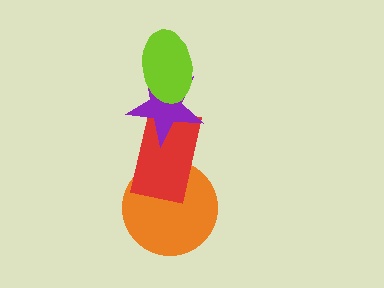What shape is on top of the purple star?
The lime ellipse is on top of the purple star.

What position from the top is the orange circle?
The orange circle is 4th from the top.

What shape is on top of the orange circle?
The red rectangle is on top of the orange circle.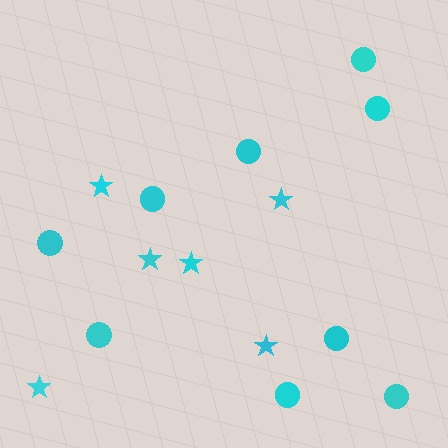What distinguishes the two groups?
There are 2 groups: one group of stars (6) and one group of circles (9).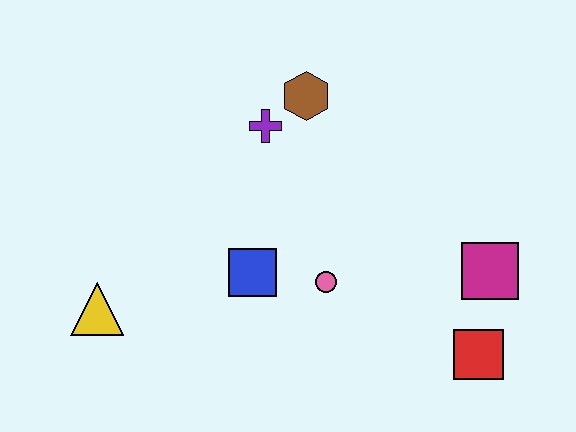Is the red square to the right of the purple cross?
Yes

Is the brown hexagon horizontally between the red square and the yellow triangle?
Yes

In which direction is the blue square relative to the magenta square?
The blue square is to the left of the magenta square.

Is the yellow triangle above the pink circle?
No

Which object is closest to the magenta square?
The red square is closest to the magenta square.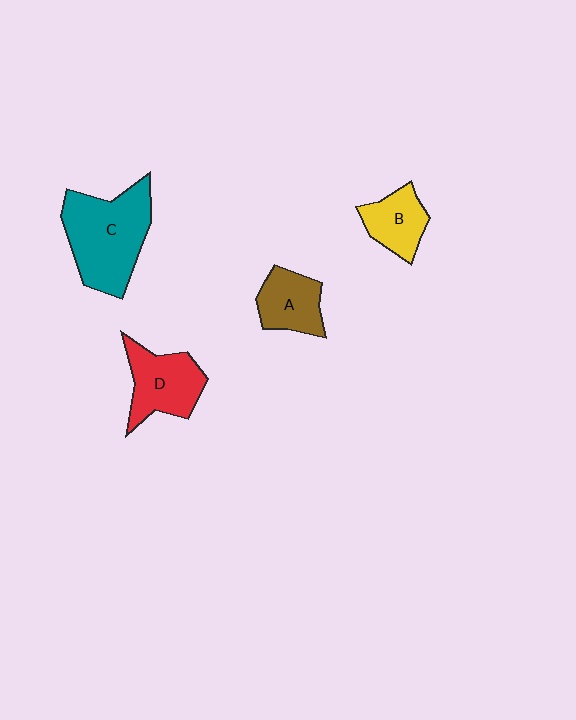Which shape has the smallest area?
Shape B (yellow).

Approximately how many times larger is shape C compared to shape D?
Approximately 1.5 times.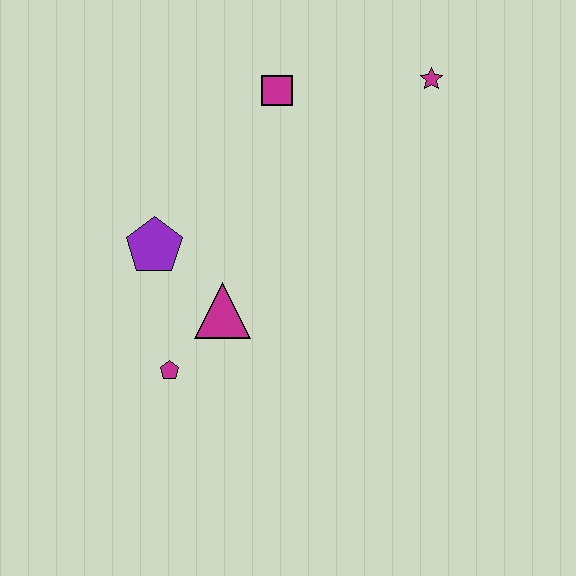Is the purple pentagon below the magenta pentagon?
No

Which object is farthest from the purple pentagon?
The magenta star is farthest from the purple pentagon.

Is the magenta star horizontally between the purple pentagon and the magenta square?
No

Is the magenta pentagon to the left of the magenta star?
Yes